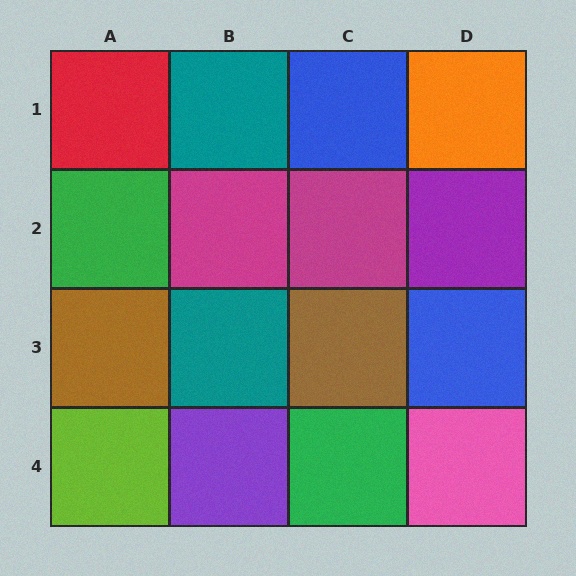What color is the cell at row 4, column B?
Purple.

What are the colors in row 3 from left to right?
Brown, teal, brown, blue.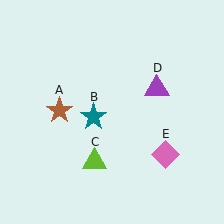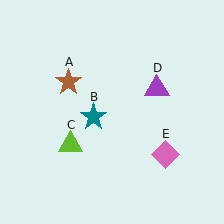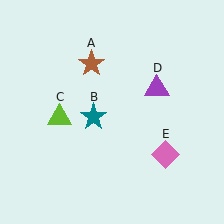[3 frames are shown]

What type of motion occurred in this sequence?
The brown star (object A), lime triangle (object C) rotated clockwise around the center of the scene.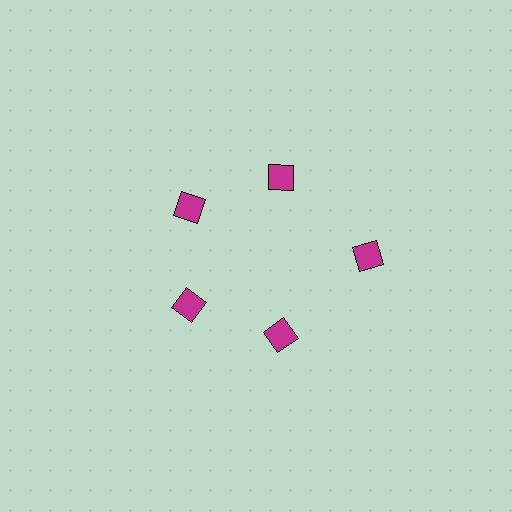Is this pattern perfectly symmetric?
No. The 5 magenta diamonds are arranged in a ring, but one element near the 3 o'clock position is pushed outward from the center, breaking the 5-fold rotational symmetry.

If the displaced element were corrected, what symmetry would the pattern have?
It would have 5-fold rotational symmetry — the pattern would map onto itself every 72 degrees.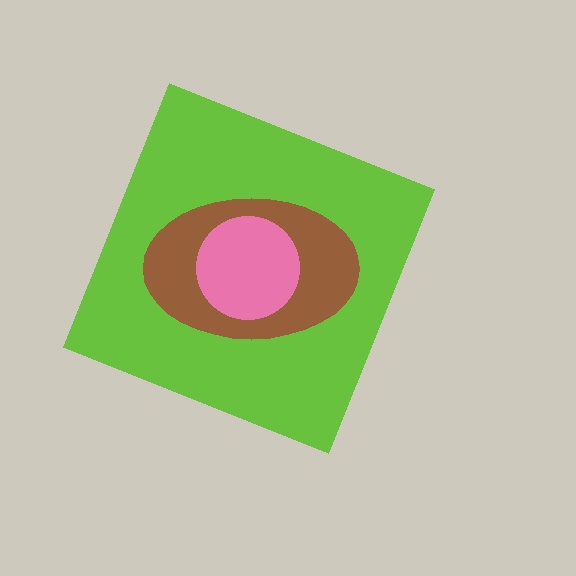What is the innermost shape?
The pink circle.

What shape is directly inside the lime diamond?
The brown ellipse.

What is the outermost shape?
The lime diamond.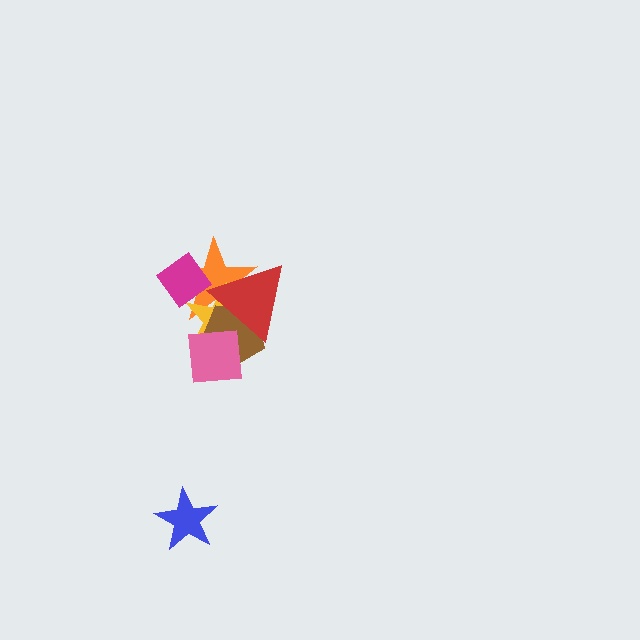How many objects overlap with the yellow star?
5 objects overlap with the yellow star.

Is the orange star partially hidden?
Yes, it is partially covered by another shape.